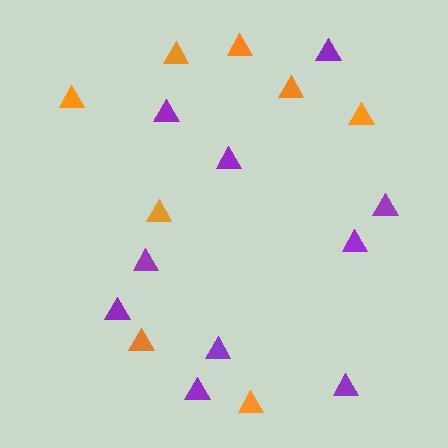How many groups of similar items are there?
There are 2 groups: one group of orange triangles (8) and one group of purple triangles (10).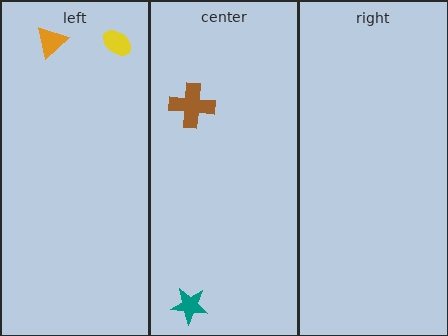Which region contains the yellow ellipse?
The left region.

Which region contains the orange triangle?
The left region.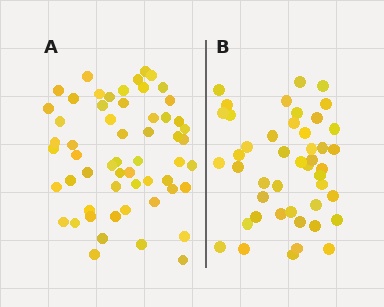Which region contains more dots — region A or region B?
Region A (the left region) has more dots.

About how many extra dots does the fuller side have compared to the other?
Region A has roughly 12 or so more dots than region B.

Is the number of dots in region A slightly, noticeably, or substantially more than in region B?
Region A has noticeably more, but not dramatically so. The ratio is roughly 1.3 to 1.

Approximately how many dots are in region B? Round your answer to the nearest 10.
About 40 dots. (The exact count is 45, which rounds to 40.)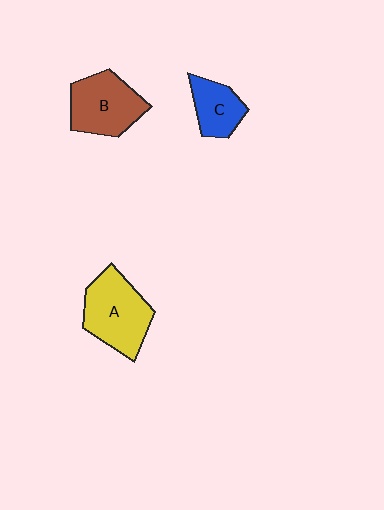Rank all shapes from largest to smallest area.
From largest to smallest: A (yellow), B (brown), C (blue).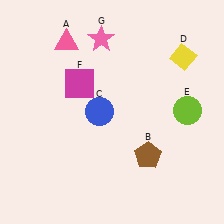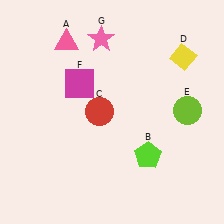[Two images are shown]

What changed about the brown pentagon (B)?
In Image 1, B is brown. In Image 2, it changed to lime.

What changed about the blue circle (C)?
In Image 1, C is blue. In Image 2, it changed to red.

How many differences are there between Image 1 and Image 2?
There are 2 differences between the two images.